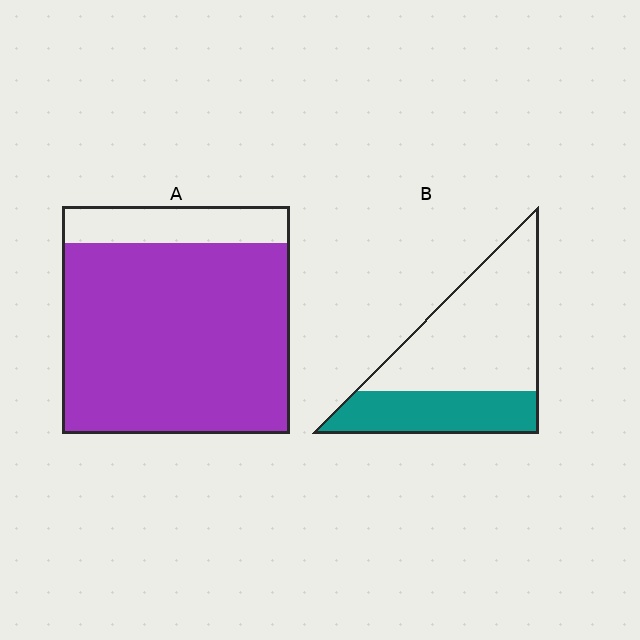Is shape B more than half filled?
No.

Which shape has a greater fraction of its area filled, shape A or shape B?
Shape A.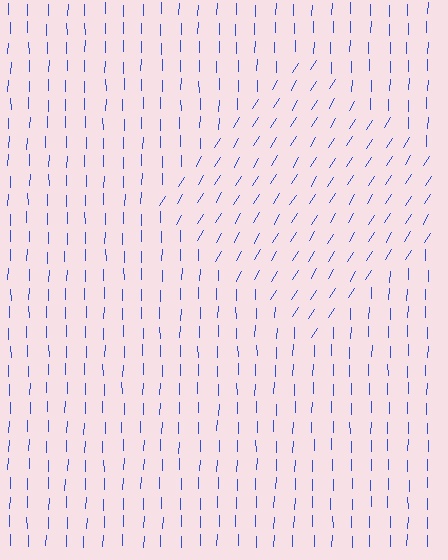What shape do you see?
I see a diamond.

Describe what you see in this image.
The image is filled with small blue line segments. A diamond region in the image has lines oriented differently from the surrounding lines, creating a visible texture boundary.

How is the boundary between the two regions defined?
The boundary is defined purely by a change in line orientation (approximately 30 degrees difference). All lines are the same color and thickness.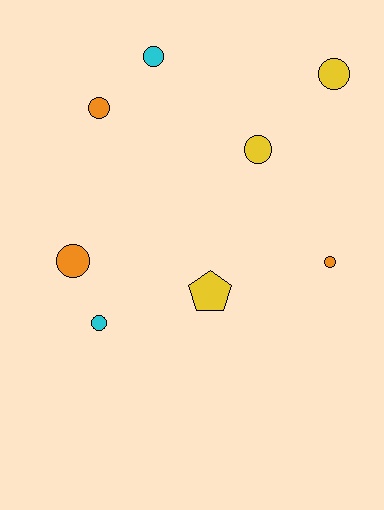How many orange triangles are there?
There are no orange triangles.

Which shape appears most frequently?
Circle, with 7 objects.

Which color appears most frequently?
Yellow, with 3 objects.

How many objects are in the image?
There are 8 objects.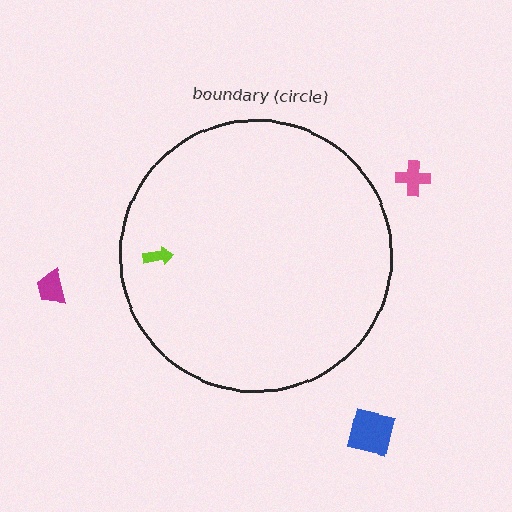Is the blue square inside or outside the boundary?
Outside.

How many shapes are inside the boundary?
1 inside, 3 outside.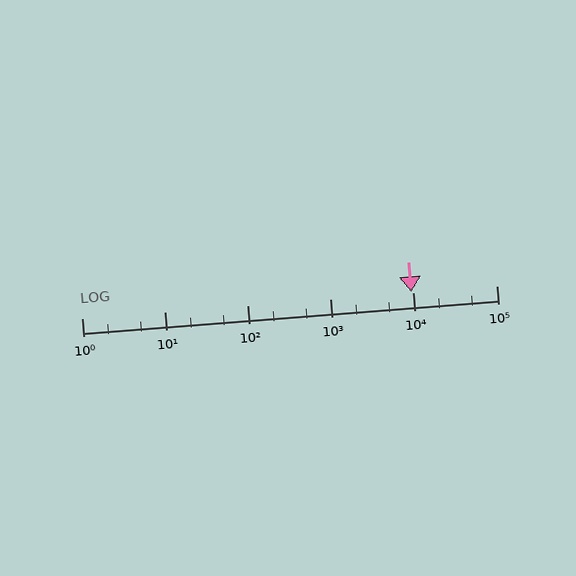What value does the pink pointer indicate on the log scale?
The pointer indicates approximately 9300.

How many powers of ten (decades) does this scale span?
The scale spans 5 decades, from 1 to 100000.